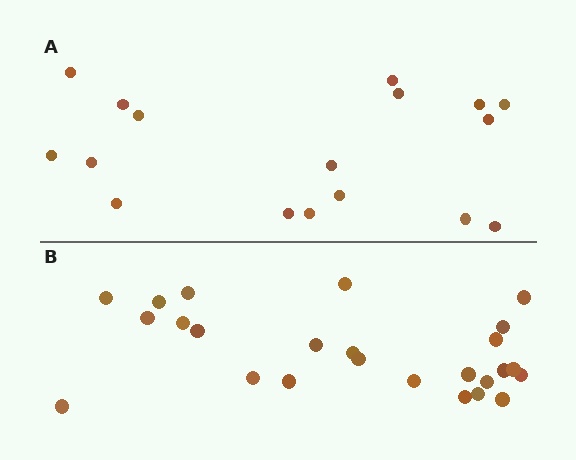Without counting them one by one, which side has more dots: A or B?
Region B (the bottom region) has more dots.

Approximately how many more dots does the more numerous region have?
Region B has roughly 8 or so more dots than region A.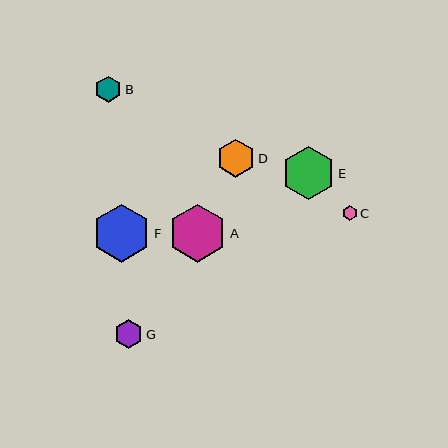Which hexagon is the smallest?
Hexagon C is the smallest with a size of approximately 15 pixels.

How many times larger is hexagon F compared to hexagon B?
Hexagon F is approximately 2.2 times the size of hexagon B.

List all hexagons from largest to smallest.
From largest to smallest: F, A, E, D, G, B, C.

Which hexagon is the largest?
Hexagon F is the largest with a size of approximately 58 pixels.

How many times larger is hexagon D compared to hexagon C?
Hexagon D is approximately 2.5 times the size of hexagon C.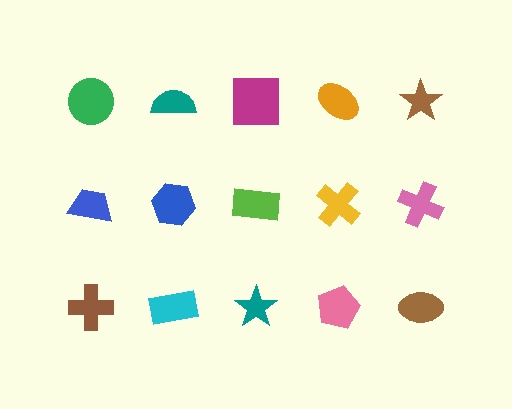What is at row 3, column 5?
A brown ellipse.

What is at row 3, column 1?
A brown cross.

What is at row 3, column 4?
A pink pentagon.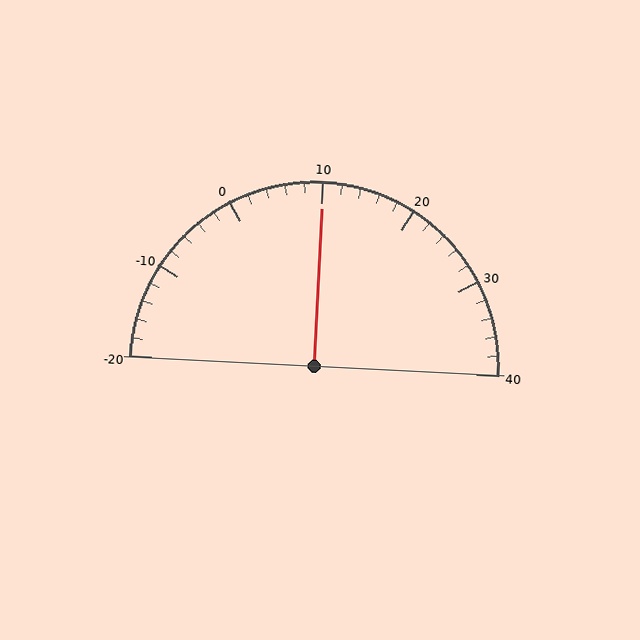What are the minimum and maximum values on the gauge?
The gauge ranges from -20 to 40.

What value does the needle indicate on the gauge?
The needle indicates approximately 10.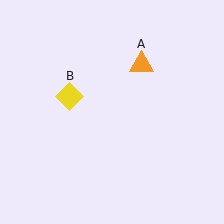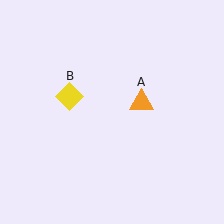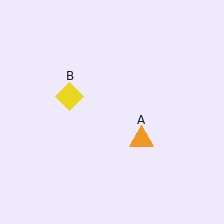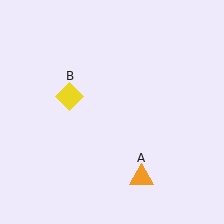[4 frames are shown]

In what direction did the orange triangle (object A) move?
The orange triangle (object A) moved down.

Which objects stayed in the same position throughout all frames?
Yellow diamond (object B) remained stationary.